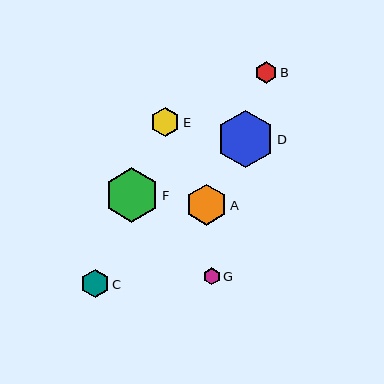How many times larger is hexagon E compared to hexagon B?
Hexagon E is approximately 1.3 times the size of hexagon B.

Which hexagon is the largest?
Hexagon D is the largest with a size of approximately 57 pixels.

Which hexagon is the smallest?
Hexagon G is the smallest with a size of approximately 17 pixels.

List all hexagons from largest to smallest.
From largest to smallest: D, F, A, E, C, B, G.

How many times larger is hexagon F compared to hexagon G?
Hexagon F is approximately 3.3 times the size of hexagon G.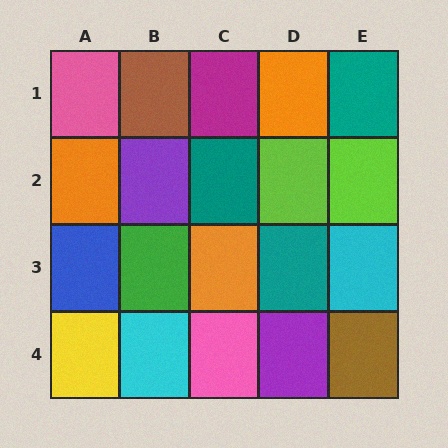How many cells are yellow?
1 cell is yellow.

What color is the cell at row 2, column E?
Lime.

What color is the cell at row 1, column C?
Magenta.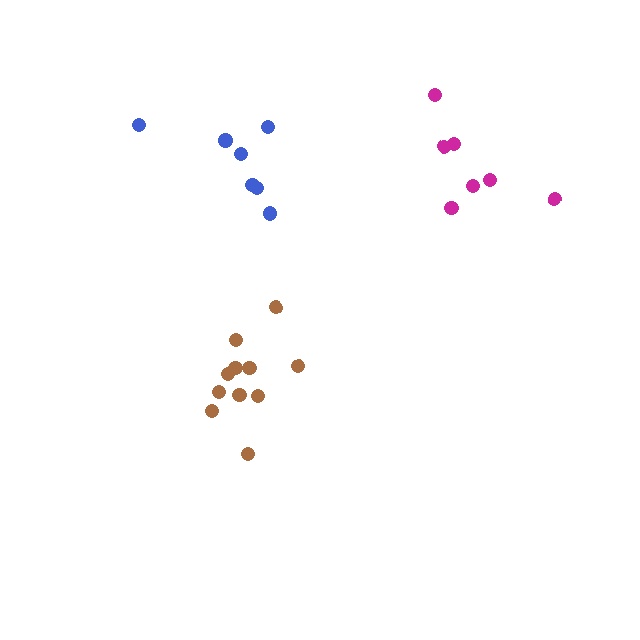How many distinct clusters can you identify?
There are 3 distinct clusters.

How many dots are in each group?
Group 1: 11 dots, Group 2: 7 dots, Group 3: 7 dots (25 total).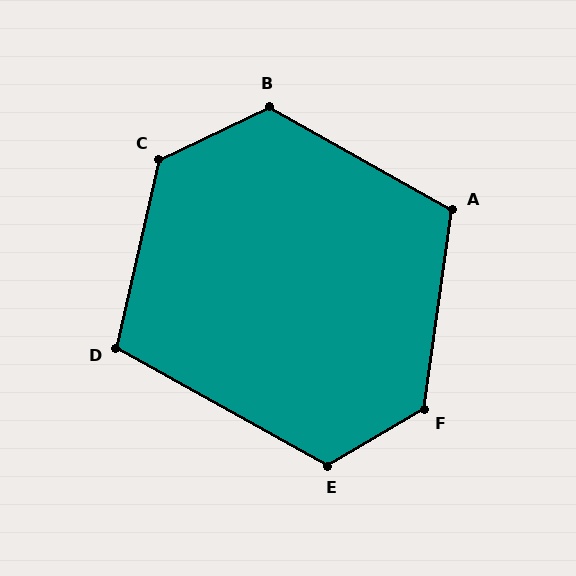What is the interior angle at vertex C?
Approximately 128 degrees (obtuse).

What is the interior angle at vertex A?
Approximately 111 degrees (obtuse).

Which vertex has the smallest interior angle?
D, at approximately 106 degrees.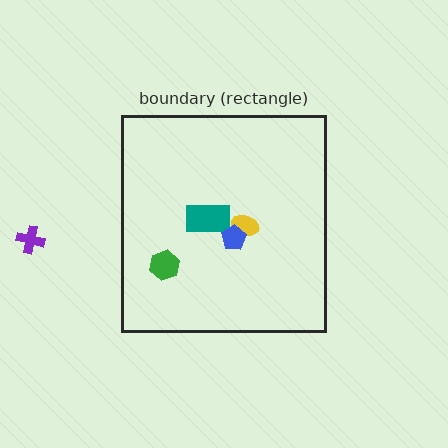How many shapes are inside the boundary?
4 inside, 1 outside.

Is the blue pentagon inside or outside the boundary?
Inside.